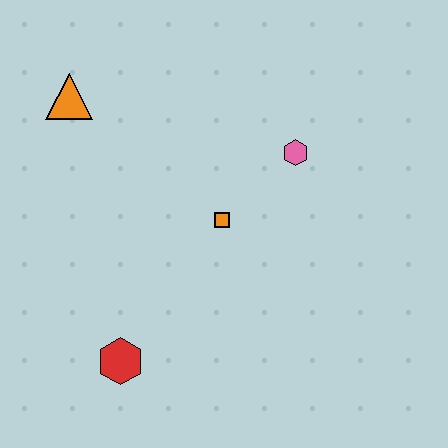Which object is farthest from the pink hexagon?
The red hexagon is farthest from the pink hexagon.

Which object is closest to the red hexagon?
The orange square is closest to the red hexagon.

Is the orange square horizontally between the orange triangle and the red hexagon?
No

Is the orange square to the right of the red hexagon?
Yes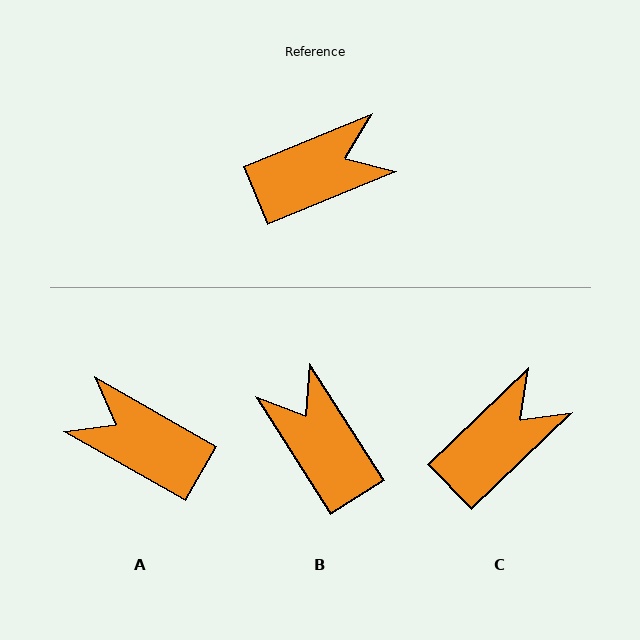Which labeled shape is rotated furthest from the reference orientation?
A, about 128 degrees away.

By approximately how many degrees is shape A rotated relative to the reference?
Approximately 128 degrees counter-clockwise.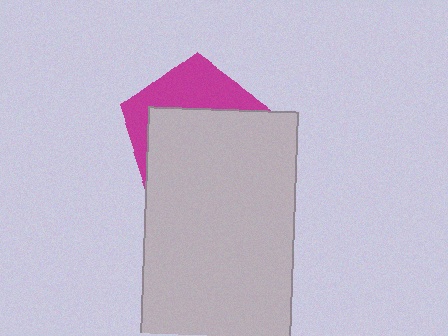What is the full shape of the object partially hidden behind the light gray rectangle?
The partially hidden object is a magenta pentagon.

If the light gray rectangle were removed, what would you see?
You would see the complete magenta pentagon.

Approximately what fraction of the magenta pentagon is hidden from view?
Roughly 64% of the magenta pentagon is hidden behind the light gray rectangle.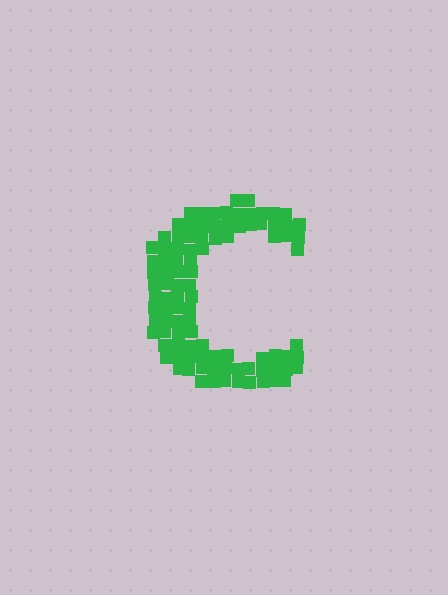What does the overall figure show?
The overall figure shows the letter C.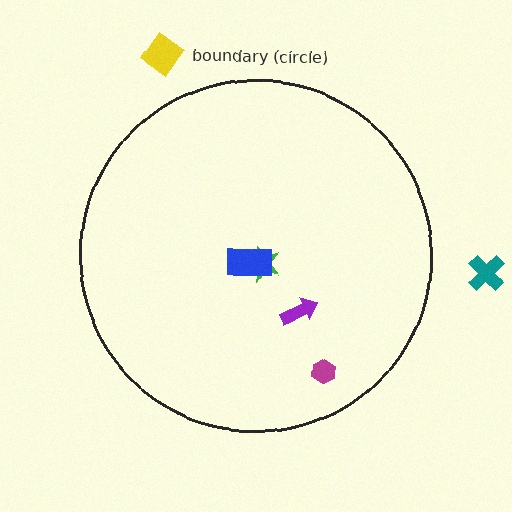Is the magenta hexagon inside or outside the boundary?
Inside.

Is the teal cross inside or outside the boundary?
Outside.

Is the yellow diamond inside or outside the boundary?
Outside.